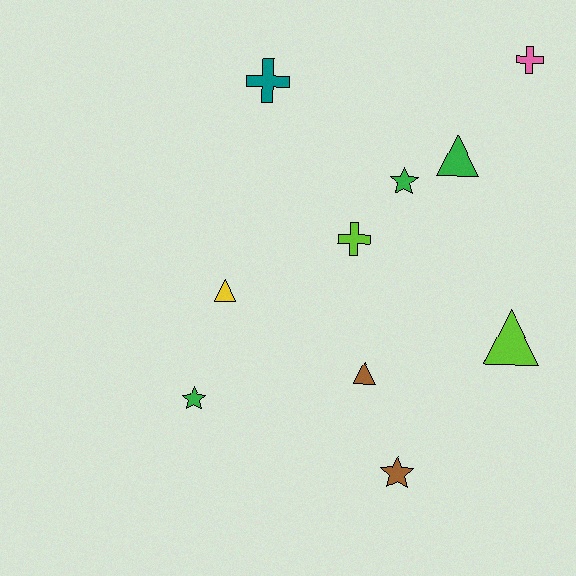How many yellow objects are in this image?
There is 1 yellow object.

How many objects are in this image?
There are 10 objects.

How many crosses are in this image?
There are 3 crosses.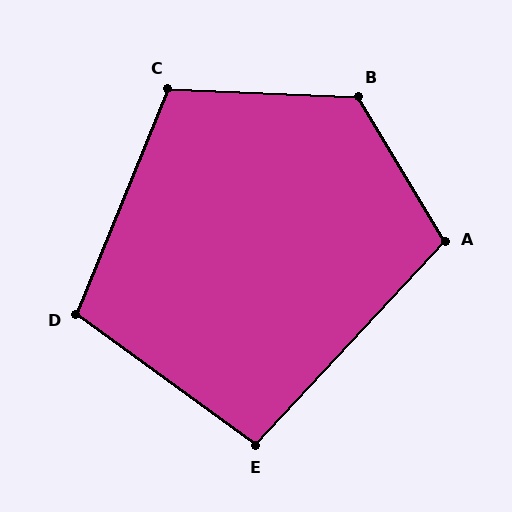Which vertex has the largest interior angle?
B, at approximately 123 degrees.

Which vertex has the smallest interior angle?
E, at approximately 97 degrees.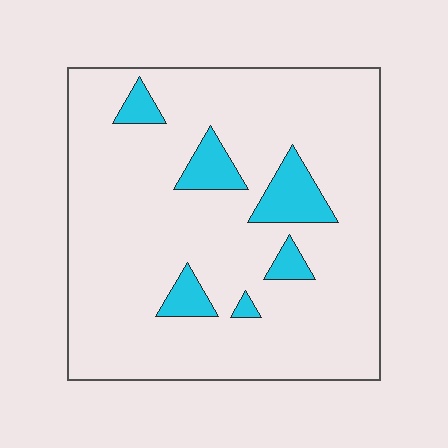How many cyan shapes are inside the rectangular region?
6.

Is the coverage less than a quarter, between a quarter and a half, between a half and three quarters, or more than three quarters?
Less than a quarter.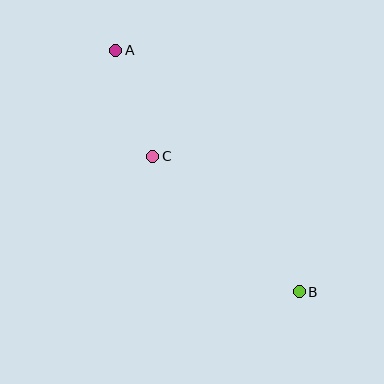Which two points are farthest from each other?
Points A and B are farthest from each other.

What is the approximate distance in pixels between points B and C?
The distance between B and C is approximately 200 pixels.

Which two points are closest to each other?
Points A and C are closest to each other.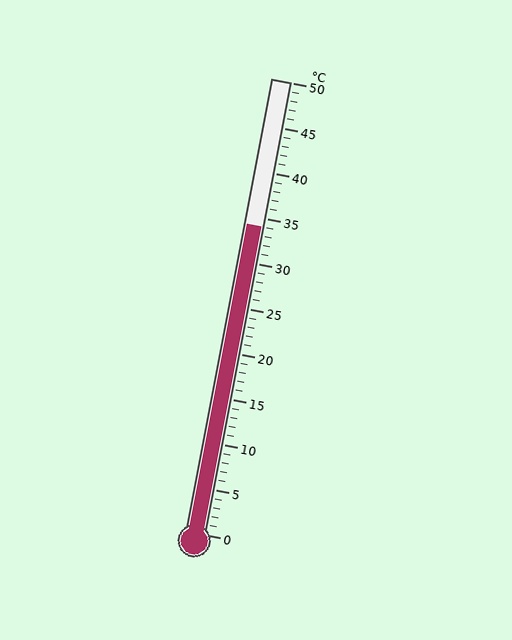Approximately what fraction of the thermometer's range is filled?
The thermometer is filled to approximately 70% of its range.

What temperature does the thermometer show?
The thermometer shows approximately 34°C.